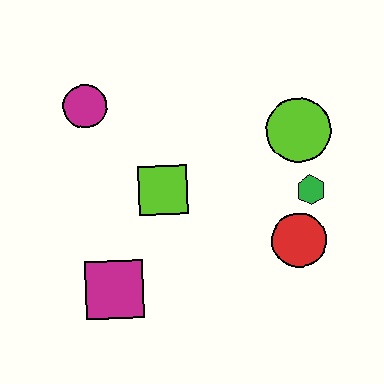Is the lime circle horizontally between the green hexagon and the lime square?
Yes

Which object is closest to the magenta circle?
The lime square is closest to the magenta circle.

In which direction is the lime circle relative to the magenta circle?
The lime circle is to the right of the magenta circle.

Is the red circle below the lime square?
Yes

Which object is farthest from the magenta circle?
The red circle is farthest from the magenta circle.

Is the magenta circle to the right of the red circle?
No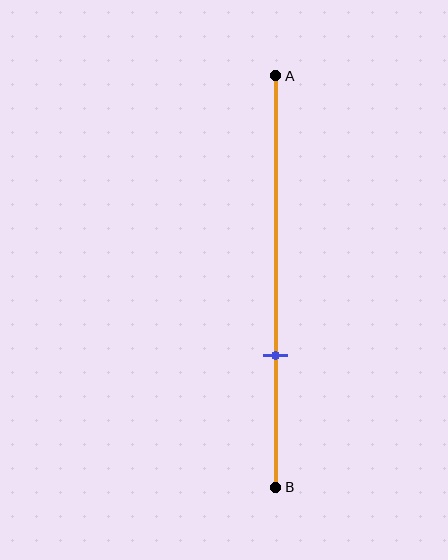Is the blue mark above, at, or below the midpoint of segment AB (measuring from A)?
The blue mark is below the midpoint of segment AB.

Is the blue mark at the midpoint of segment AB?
No, the mark is at about 70% from A, not at the 50% midpoint.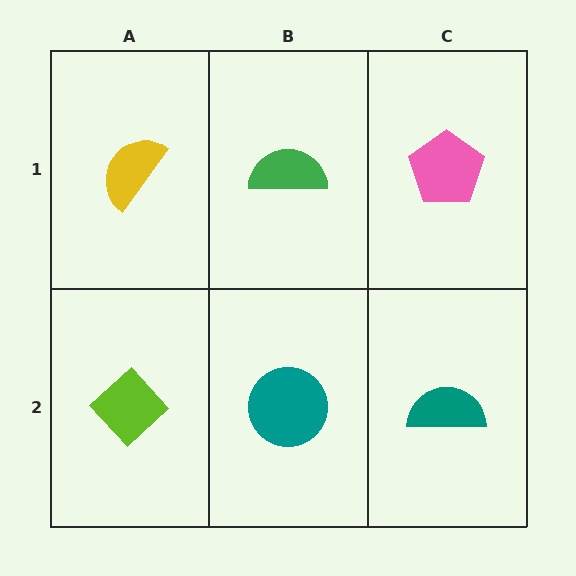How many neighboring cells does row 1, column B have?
3.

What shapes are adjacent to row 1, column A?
A lime diamond (row 2, column A), a green semicircle (row 1, column B).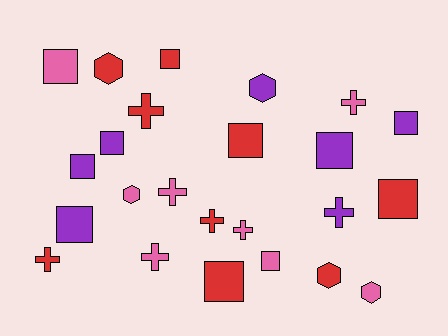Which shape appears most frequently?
Square, with 11 objects.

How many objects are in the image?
There are 24 objects.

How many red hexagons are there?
There are 2 red hexagons.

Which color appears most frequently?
Red, with 9 objects.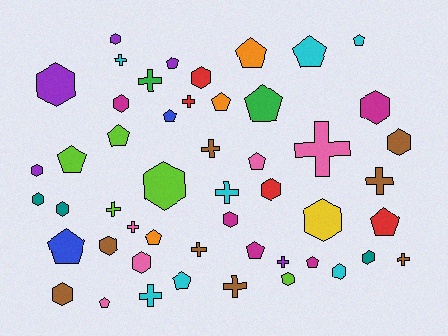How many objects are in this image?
There are 50 objects.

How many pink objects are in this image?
There are 5 pink objects.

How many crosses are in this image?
There are 14 crosses.